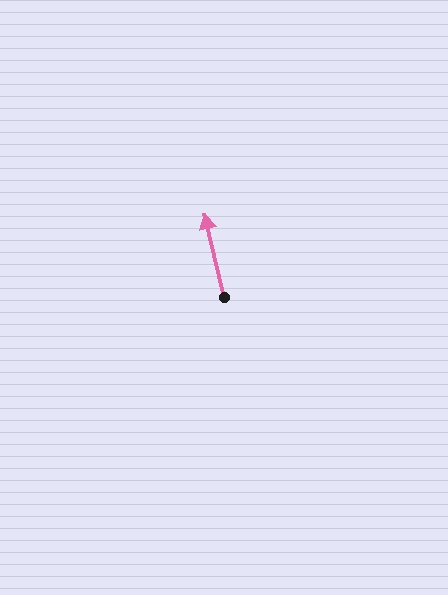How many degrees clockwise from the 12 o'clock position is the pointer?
Approximately 347 degrees.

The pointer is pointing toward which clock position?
Roughly 12 o'clock.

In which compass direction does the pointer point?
North.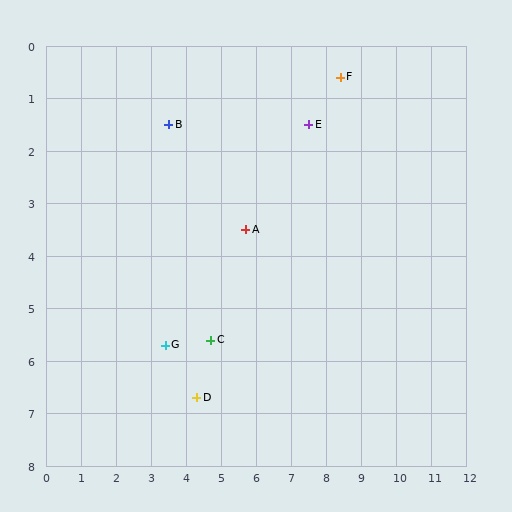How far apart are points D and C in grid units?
Points D and C are about 1.2 grid units apart.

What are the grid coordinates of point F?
Point F is at approximately (8.4, 0.6).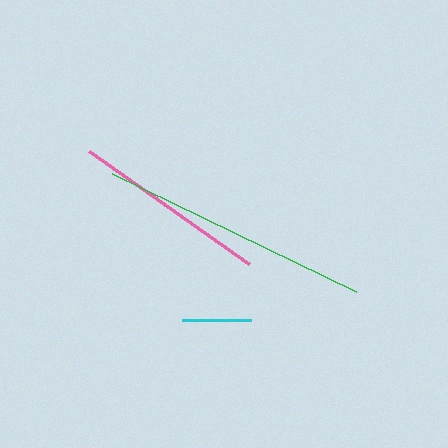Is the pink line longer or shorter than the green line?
The green line is longer than the pink line.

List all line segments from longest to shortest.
From longest to shortest: green, pink, cyan.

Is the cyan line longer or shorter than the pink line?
The pink line is longer than the cyan line.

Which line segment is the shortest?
The cyan line is the shortest at approximately 69 pixels.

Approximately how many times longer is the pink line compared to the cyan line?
The pink line is approximately 2.8 times the length of the cyan line.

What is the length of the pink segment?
The pink segment is approximately 196 pixels long.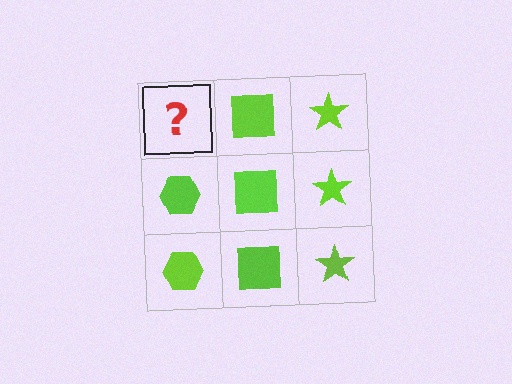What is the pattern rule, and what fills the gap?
The rule is that each column has a consistent shape. The gap should be filled with a lime hexagon.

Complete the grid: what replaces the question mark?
The question mark should be replaced with a lime hexagon.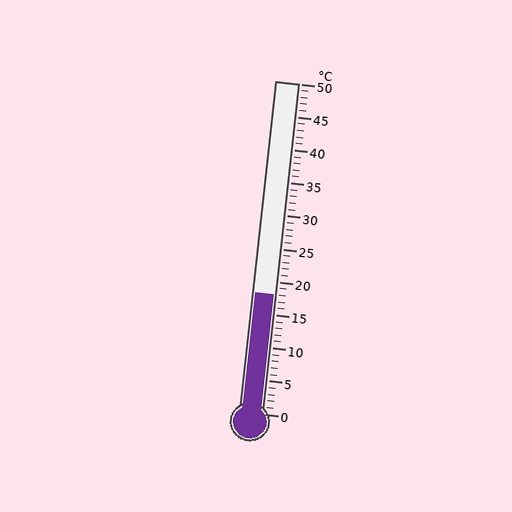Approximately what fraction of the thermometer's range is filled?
The thermometer is filled to approximately 35% of its range.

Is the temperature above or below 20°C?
The temperature is below 20°C.